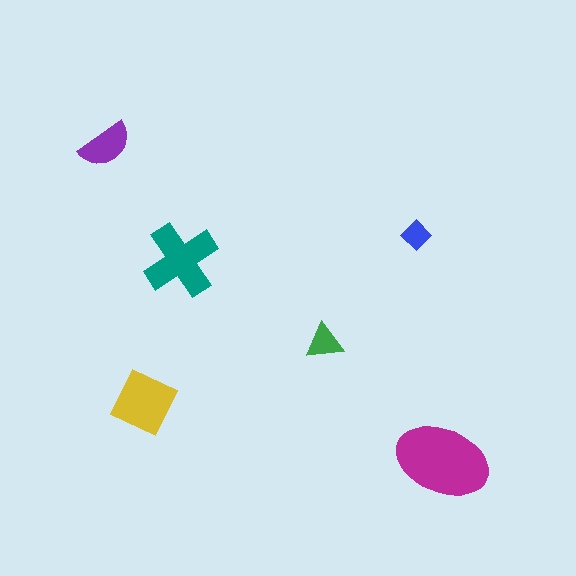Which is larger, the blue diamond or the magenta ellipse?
The magenta ellipse.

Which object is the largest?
The magenta ellipse.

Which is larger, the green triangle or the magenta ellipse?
The magenta ellipse.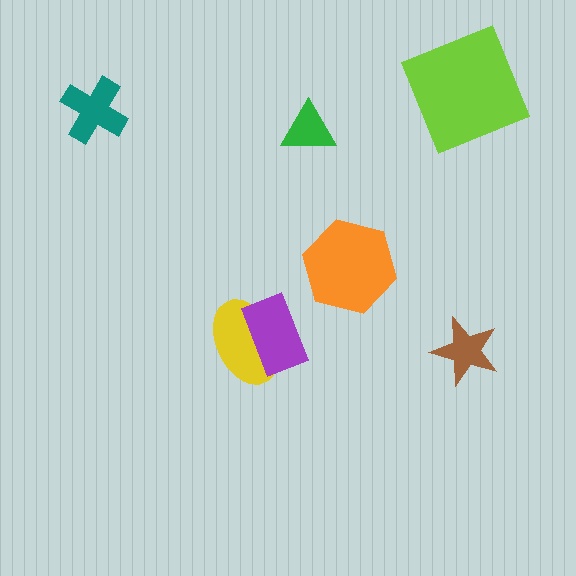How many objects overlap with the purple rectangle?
1 object overlaps with the purple rectangle.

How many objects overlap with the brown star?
0 objects overlap with the brown star.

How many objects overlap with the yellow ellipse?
1 object overlaps with the yellow ellipse.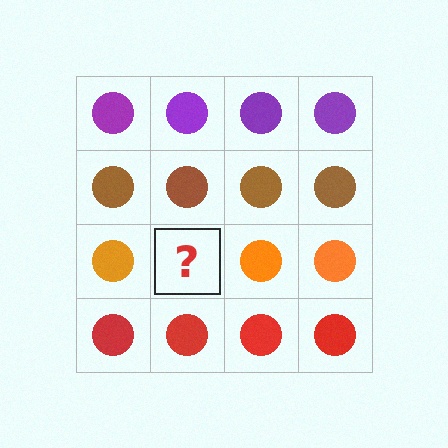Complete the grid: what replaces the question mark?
The question mark should be replaced with an orange circle.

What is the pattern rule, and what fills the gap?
The rule is that each row has a consistent color. The gap should be filled with an orange circle.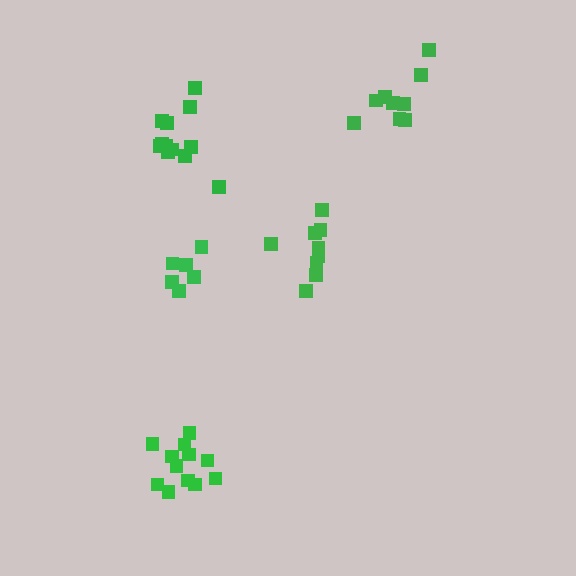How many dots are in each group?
Group 1: 9 dots, Group 2: 12 dots, Group 3: 9 dots, Group 4: 12 dots, Group 5: 6 dots (48 total).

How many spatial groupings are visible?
There are 5 spatial groupings.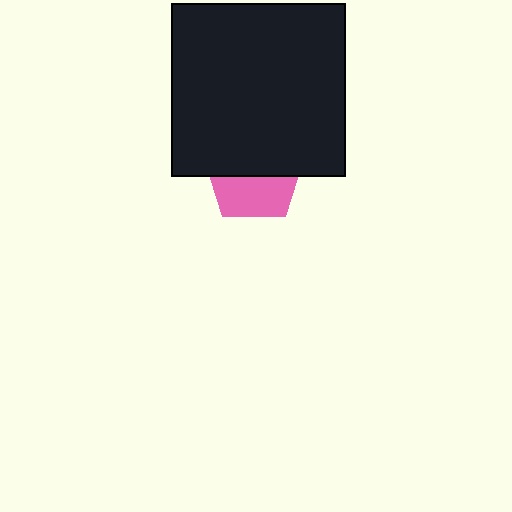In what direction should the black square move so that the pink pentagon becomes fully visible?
The black square should move up. That is the shortest direction to clear the overlap and leave the pink pentagon fully visible.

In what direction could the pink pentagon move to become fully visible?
The pink pentagon could move down. That would shift it out from behind the black square entirely.